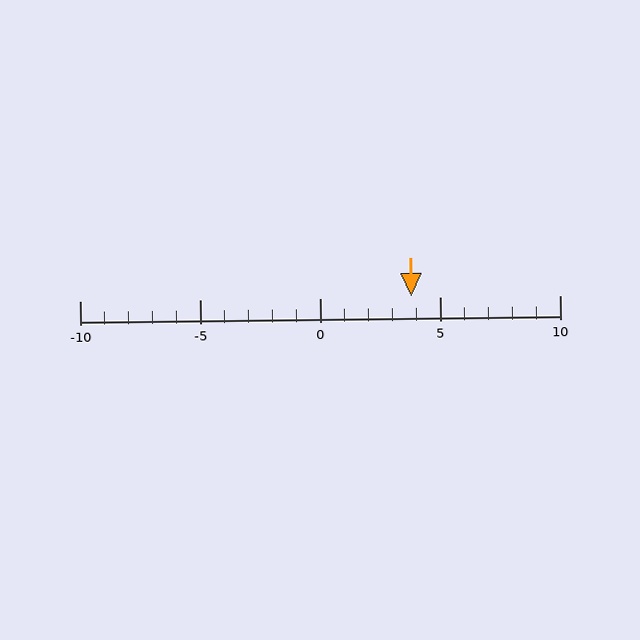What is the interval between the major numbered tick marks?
The major tick marks are spaced 5 units apart.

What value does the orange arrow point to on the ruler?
The orange arrow points to approximately 4.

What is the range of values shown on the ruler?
The ruler shows values from -10 to 10.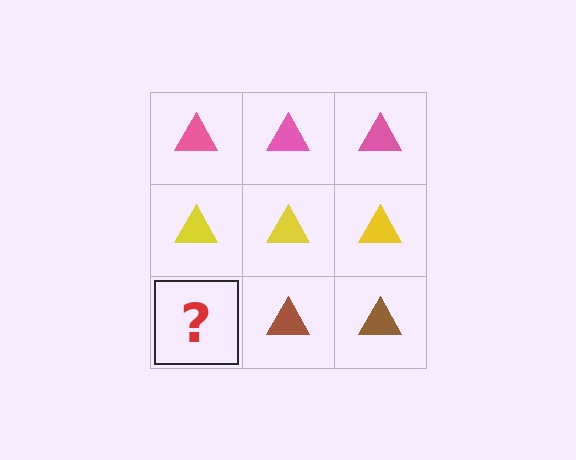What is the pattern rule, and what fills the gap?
The rule is that each row has a consistent color. The gap should be filled with a brown triangle.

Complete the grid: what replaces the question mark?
The question mark should be replaced with a brown triangle.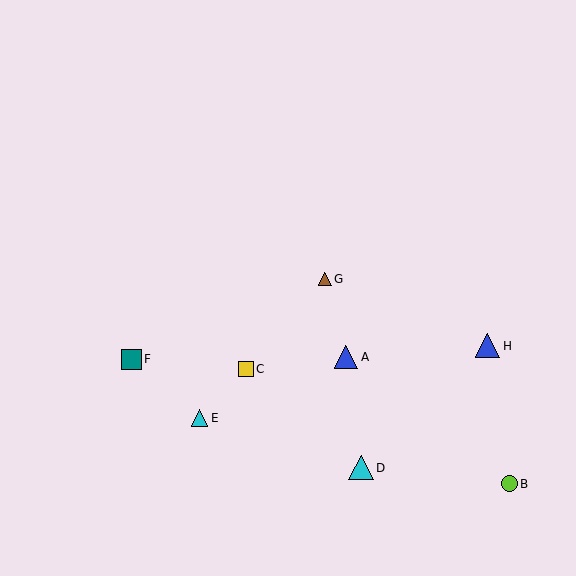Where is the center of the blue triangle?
The center of the blue triangle is at (346, 357).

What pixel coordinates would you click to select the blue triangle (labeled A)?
Click at (346, 357) to select the blue triangle A.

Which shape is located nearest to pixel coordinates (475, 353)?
The blue triangle (labeled H) at (487, 346) is nearest to that location.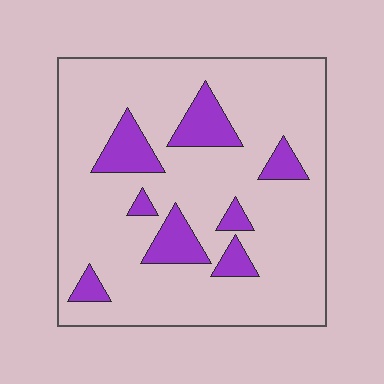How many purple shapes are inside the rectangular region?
8.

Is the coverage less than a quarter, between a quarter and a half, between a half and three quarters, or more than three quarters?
Less than a quarter.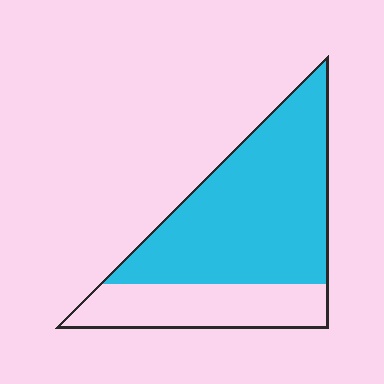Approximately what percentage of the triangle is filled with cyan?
Approximately 70%.